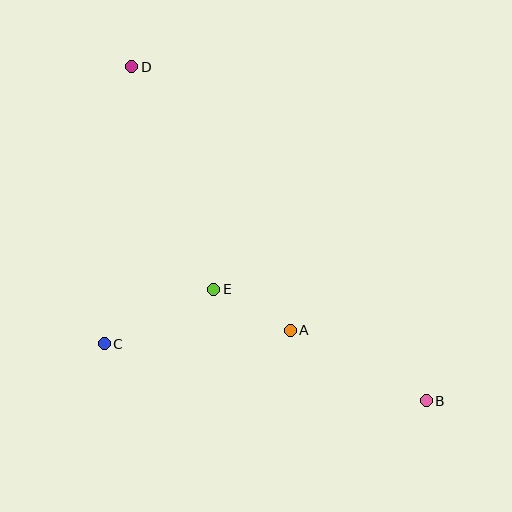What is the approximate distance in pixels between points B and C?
The distance between B and C is approximately 327 pixels.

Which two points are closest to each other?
Points A and E are closest to each other.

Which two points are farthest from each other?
Points B and D are farthest from each other.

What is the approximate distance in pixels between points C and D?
The distance between C and D is approximately 279 pixels.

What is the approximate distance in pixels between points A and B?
The distance between A and B is approximately 153 pixels.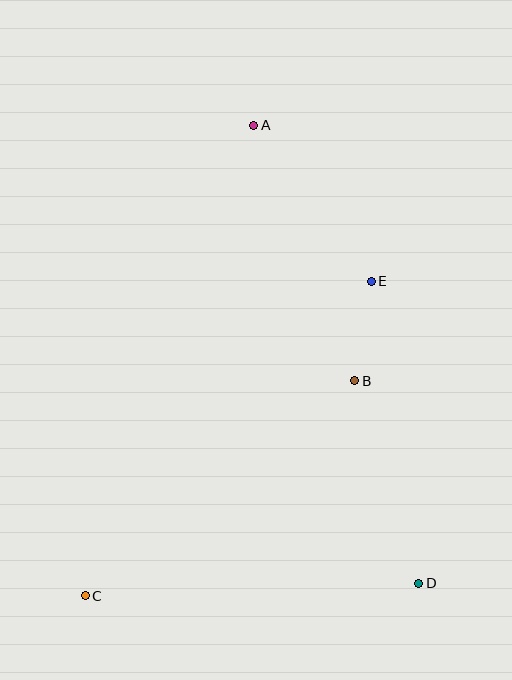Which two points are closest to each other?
Points B and E are closest to each other.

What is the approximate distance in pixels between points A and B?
The distance between A and B is approximately 275 pixels.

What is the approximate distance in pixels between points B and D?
The distance between B and D is approximately 212 pixels.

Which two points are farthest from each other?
Points A and C are farthest from each other.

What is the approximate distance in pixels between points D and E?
The distance between D and E is approximately 306 pixels.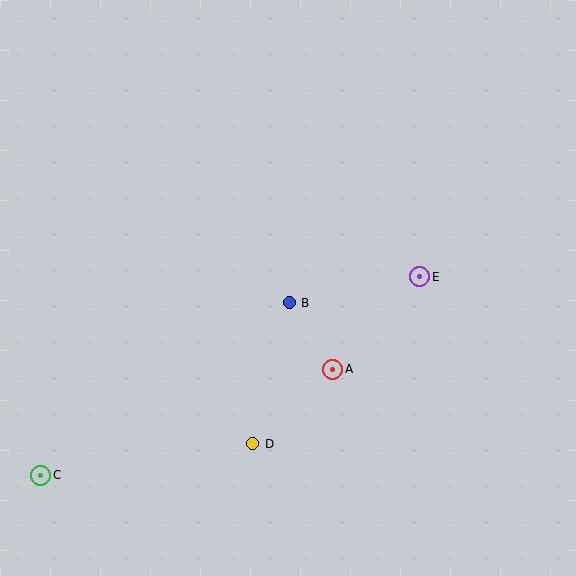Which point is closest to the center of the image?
Point B at (289, 303) is closest to the center.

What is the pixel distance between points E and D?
The distance between E and D is 236 pixels.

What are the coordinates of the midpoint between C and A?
The midpoint between C and A is at (187, 422).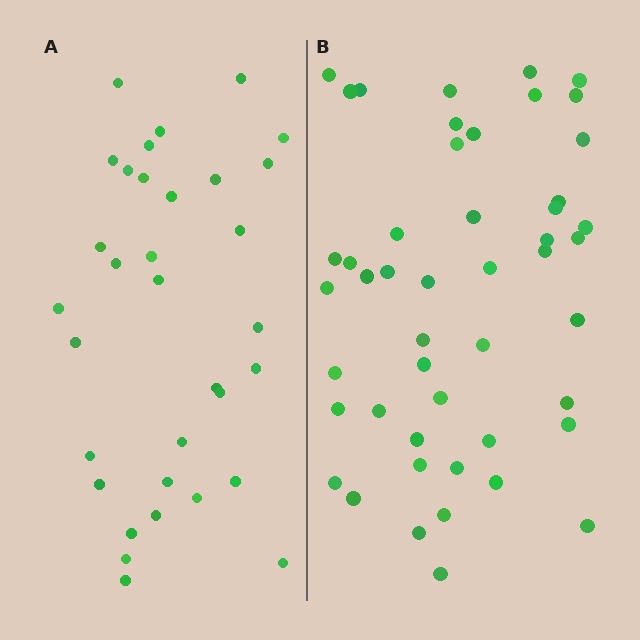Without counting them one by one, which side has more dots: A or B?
Region B (the right region) has more dots.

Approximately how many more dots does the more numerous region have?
Region B has approximately 15 more dots than region A.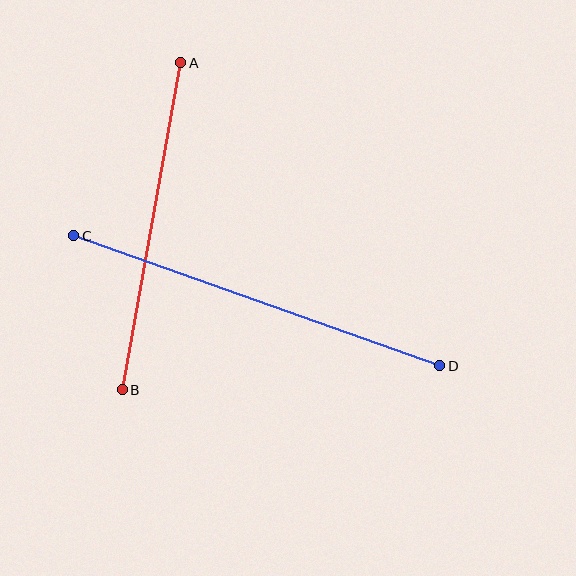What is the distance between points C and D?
The distance is approximately 389 pixels.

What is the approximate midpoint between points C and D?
The midpoint is at approximately (257, 301) pixels.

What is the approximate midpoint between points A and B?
The midpoint is at approximately (152, 226) pixels.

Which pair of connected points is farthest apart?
Points C and D are farthest apart.